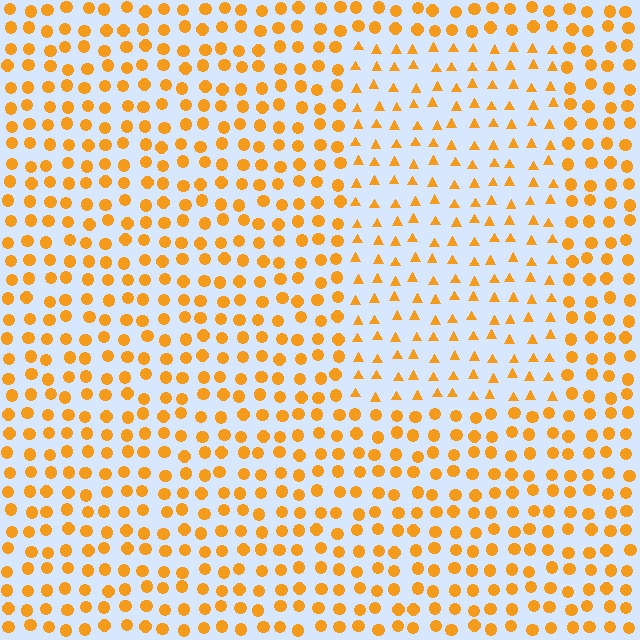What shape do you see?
I see a rectangle.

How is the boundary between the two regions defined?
The boundary is defined by a change in element shape: triangles inside vs. circles outside. All elements share the same color and spacing.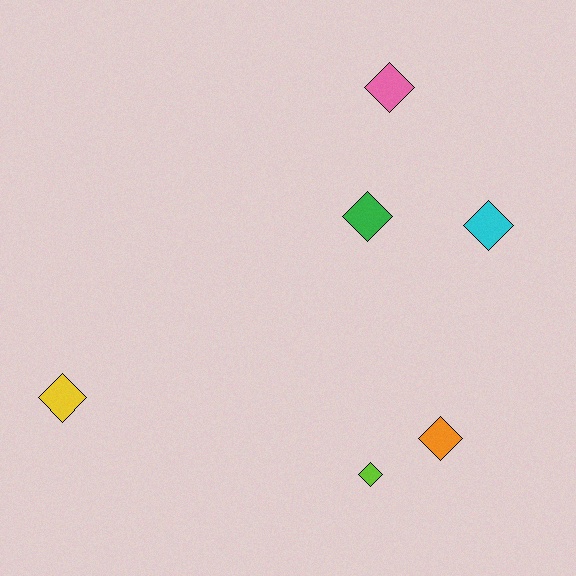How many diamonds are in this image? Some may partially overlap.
There are 6 diamonds.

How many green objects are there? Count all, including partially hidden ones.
There is 1 green object.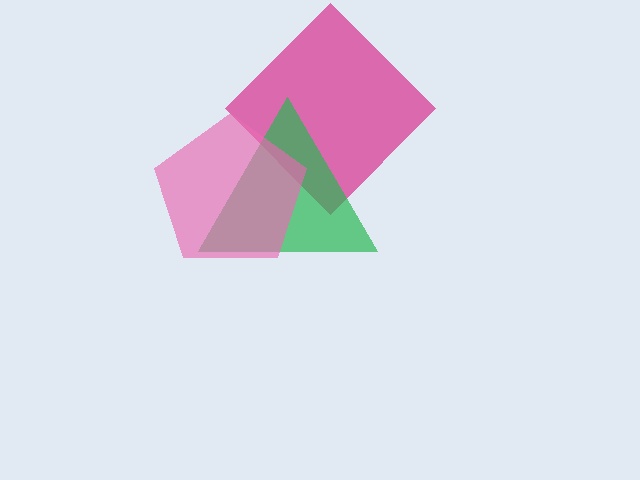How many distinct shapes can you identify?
There are 3 distinct shapes: a magenta diamond, a green triangle, a pink pentagon.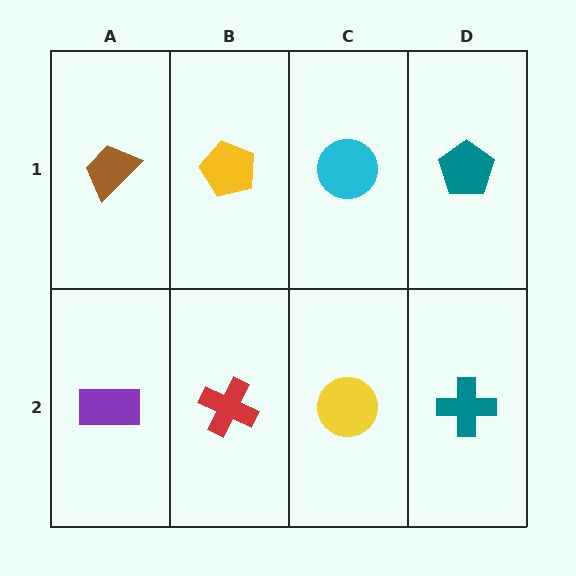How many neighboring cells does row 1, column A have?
2.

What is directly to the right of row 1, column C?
A teal pentagon.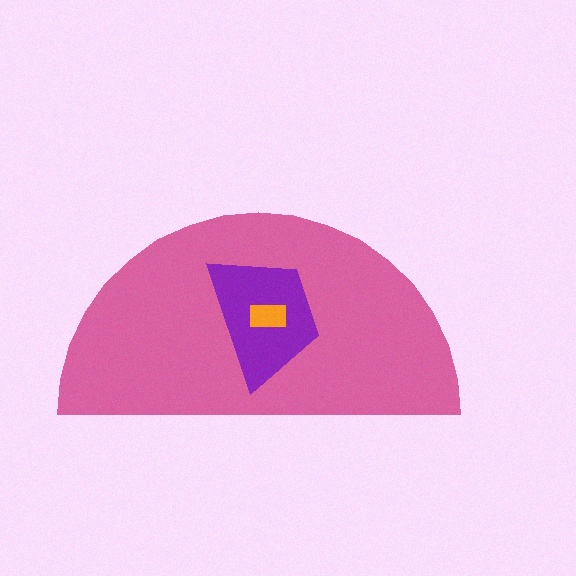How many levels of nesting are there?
3.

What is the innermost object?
The orange rectangle.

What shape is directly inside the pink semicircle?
The purple trapezoid.